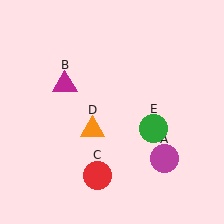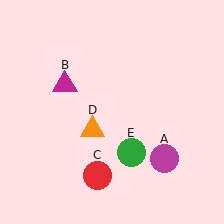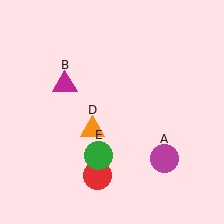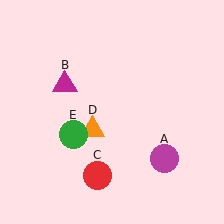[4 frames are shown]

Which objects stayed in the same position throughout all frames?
Magenta circle (object A) and magenta triangle (object B) and red circle (object C) and orange triangle (object D) remained stationary.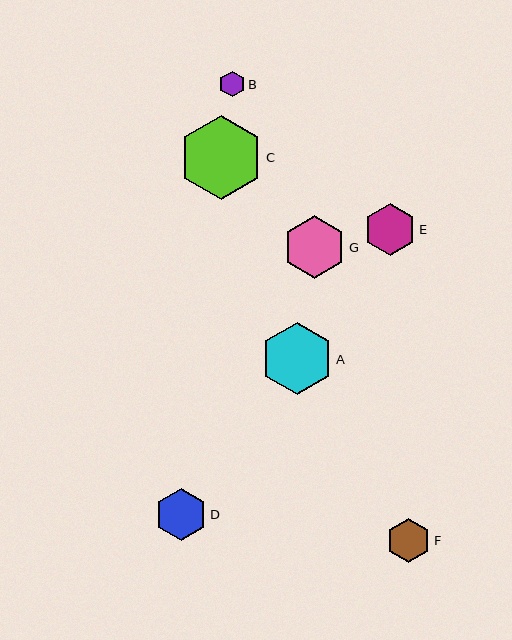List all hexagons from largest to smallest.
From largest to smallest: C, A, G, D, E, F, B.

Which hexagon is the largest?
Hexagon C is the largest with a size of approximately 84 pixels.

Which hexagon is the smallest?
Hexagon B is the smallest with a size of approximately 26 pixels.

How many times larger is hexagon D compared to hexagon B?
Hexagon D is approximately 2.1 times the size of hexagon B.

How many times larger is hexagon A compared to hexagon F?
Hexagon A is approximately 1.6 times the size of hexagon F.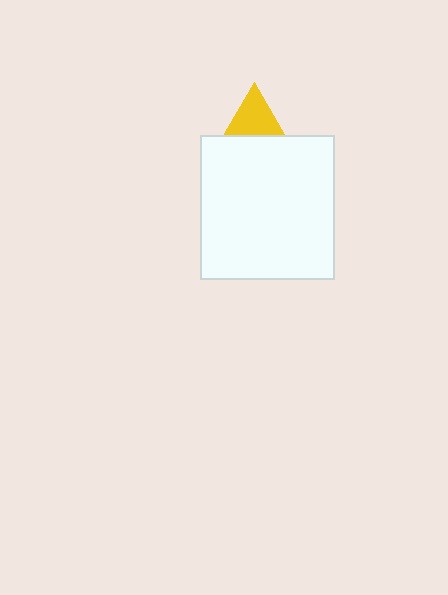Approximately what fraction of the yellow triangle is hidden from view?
Roughly 62% of the yellow triangle is hidden behind the white rectangle.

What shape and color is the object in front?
The object in front is a white rectangle.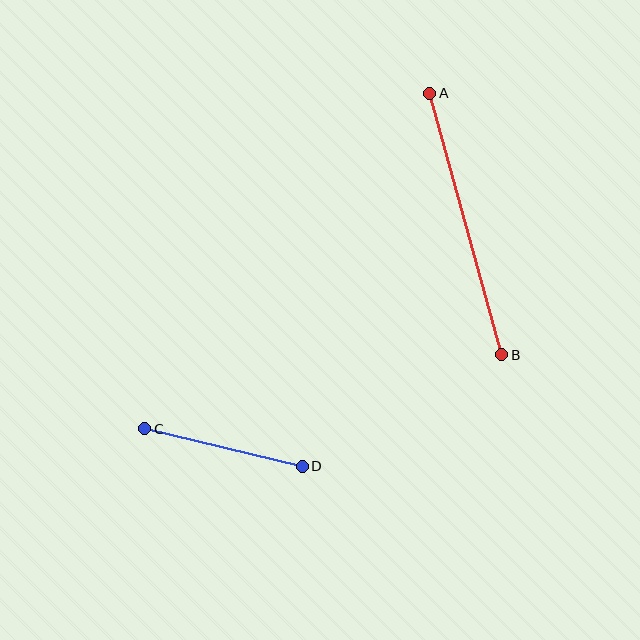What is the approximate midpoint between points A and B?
The midpoint is at approximately (466, 224) pixels.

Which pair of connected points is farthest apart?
Points A and B are farthest apart.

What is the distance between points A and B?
The distance is approximately 271 pixels.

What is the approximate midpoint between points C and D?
The midpoint is at approximately (223, 448) pixels.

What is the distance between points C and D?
The distance is approximately 162 pixels.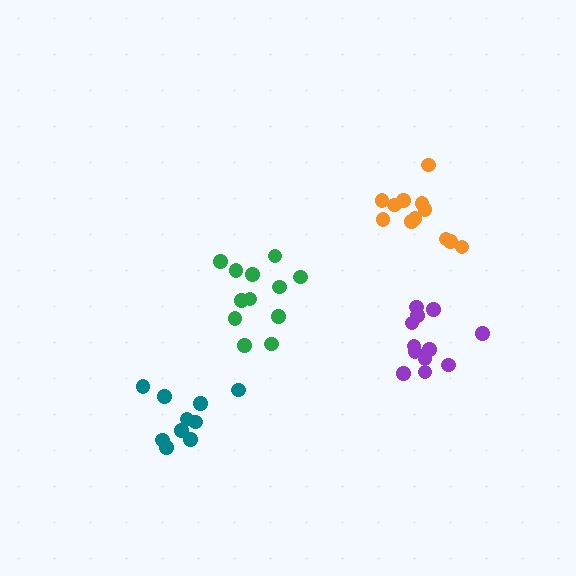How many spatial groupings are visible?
There are 4 spatial groupings.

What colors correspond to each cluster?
The clusters are colored: orange, purple, green, teal.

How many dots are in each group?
Group 1: 12 dots, Group 2: 12 dots, Group 3: 12 dots, Group 4: 10 dots (46 total).